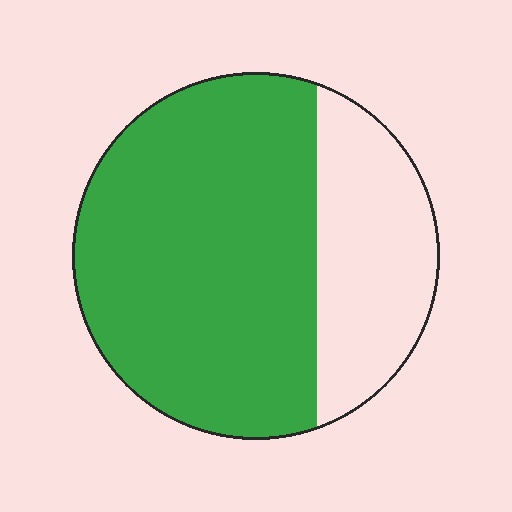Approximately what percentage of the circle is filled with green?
Approximately 70%.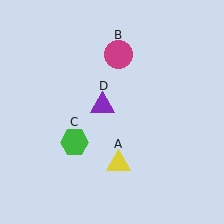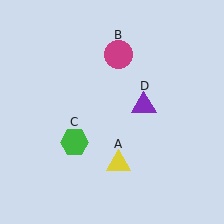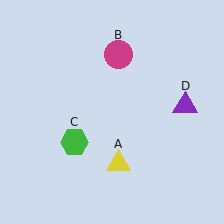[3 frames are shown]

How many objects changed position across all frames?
1 object changed position: purple triangle (object D).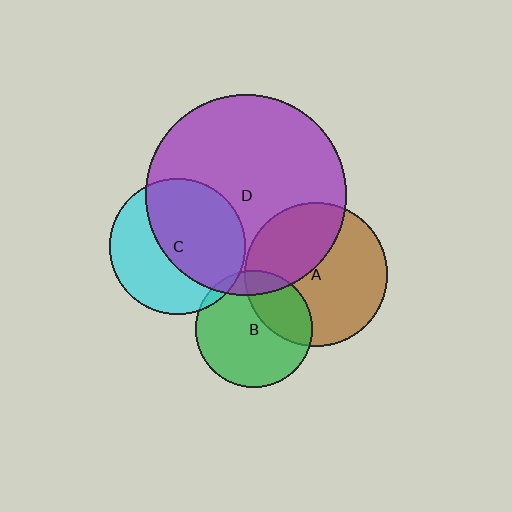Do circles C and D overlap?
Yes.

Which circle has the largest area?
Circle D (purple).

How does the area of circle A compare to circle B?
Approximately 1.5 times.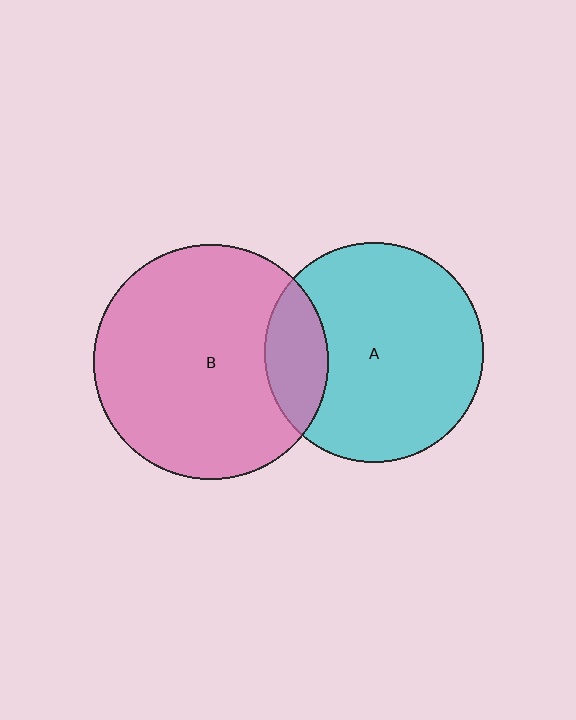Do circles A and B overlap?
Yes.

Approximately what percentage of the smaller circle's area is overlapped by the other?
Approximately 20%.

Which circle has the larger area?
Circle B (pink).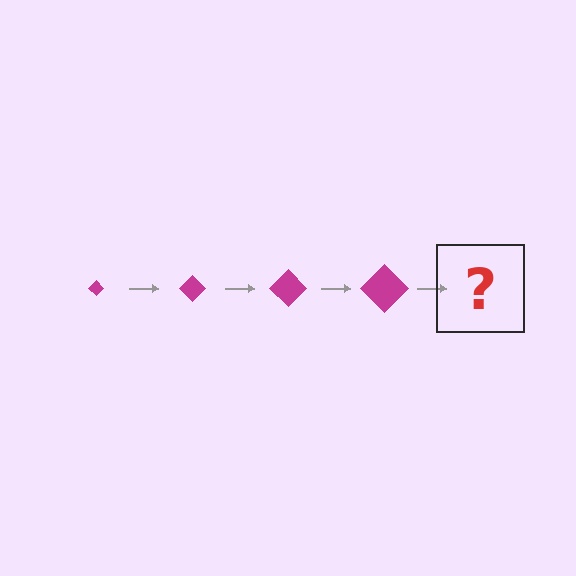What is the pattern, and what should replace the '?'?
The pattern is that the diamond gets progressively larger each step. The '?' should be a magenta diamond, larger than the previous one.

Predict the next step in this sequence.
The next step is a magenta diamond, larger than the previous one.